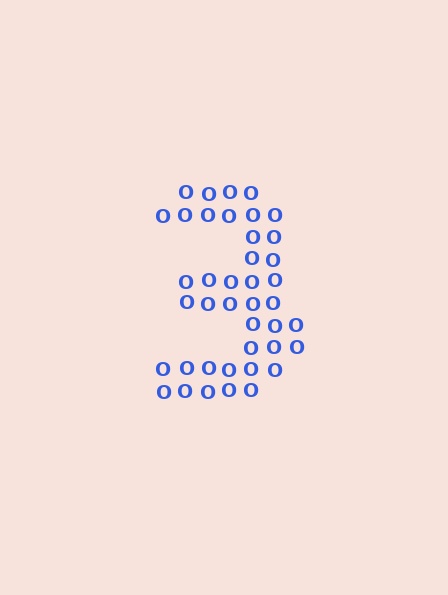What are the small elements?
The small elements are letter O's.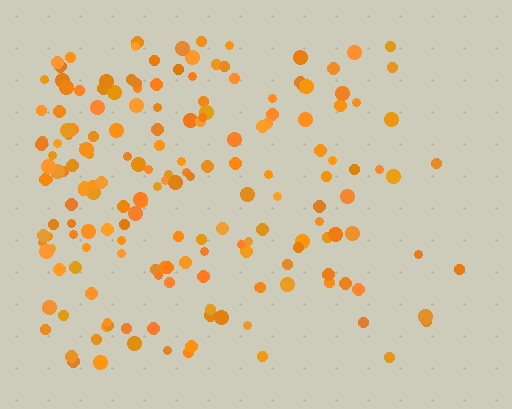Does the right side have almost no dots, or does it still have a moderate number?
Still a moderate number, just noticeably fewer than the left.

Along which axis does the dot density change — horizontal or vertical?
Horizontal.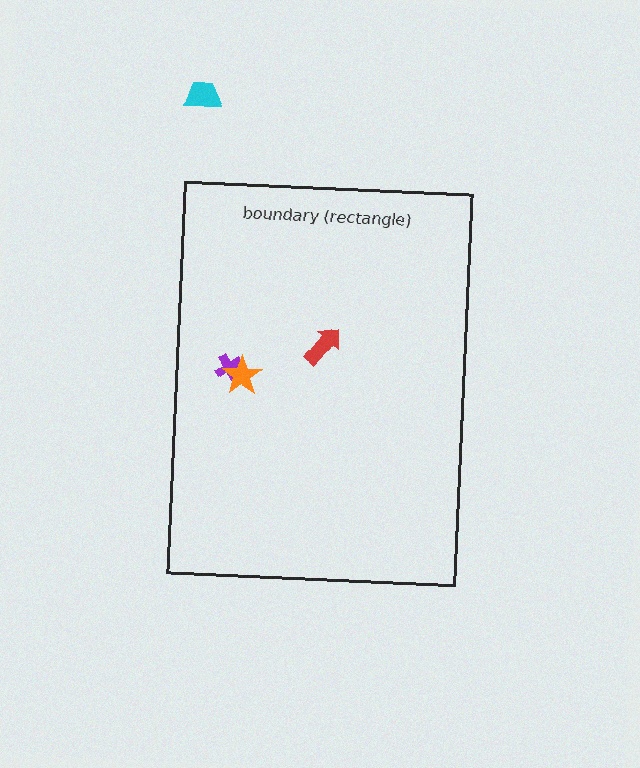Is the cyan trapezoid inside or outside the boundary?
Outside.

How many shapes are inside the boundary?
3 inside, 1 outside.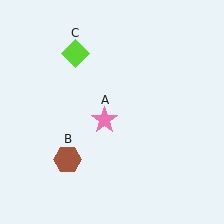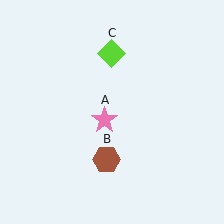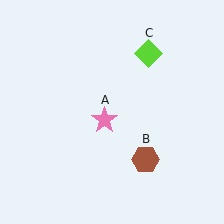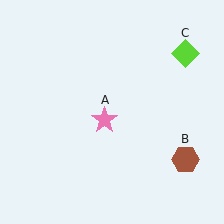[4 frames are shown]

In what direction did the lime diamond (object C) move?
The lime diamond (object C) moved right.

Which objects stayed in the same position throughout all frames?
Pink star (object A) remained stationary.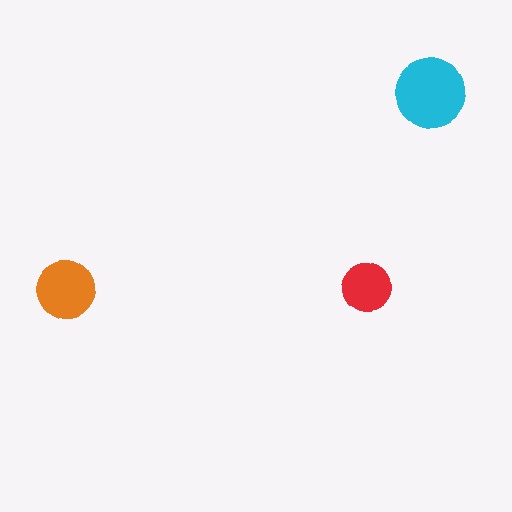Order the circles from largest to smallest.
the cyan one, the orange one, the red one.